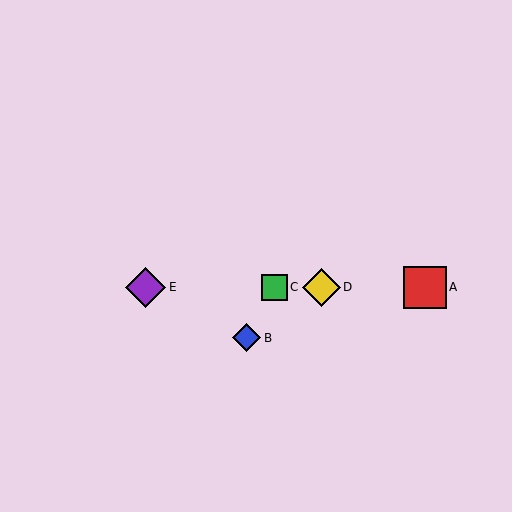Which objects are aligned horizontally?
Objects A, C, D, E are aligned horizontally.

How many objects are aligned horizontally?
4 objects (A, C, D, E) are aligned horizontally.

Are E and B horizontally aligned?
No, E is at y≈287 and B is at y≈338.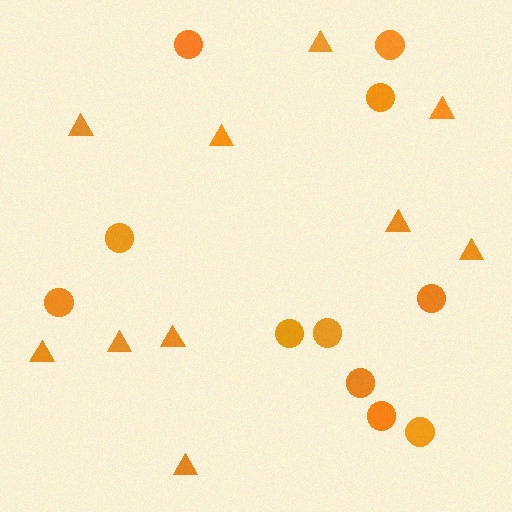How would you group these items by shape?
There are 2 groups: one group of circles (11) and one group of triangles (10).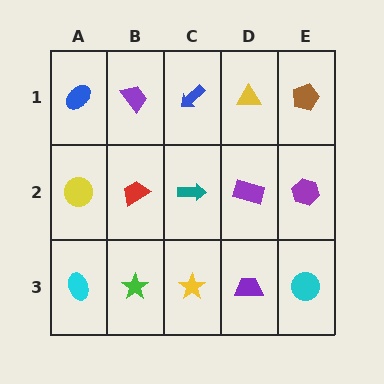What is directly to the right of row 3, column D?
A cyan circle.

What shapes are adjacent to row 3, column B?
A red trapezoid (row 2, column B), a cyan ellipse (row 3, column A), a yellow star (row 3, column C).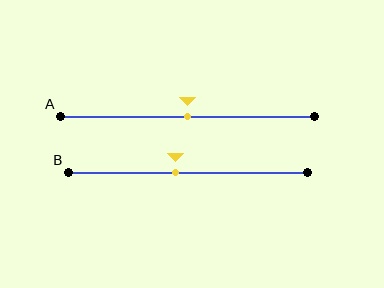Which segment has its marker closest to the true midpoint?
Segment A has its marker closest to the true midpoint.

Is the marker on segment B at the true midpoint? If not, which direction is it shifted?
No, the marker on segment B is shifted to the left by about 5% of the segment length.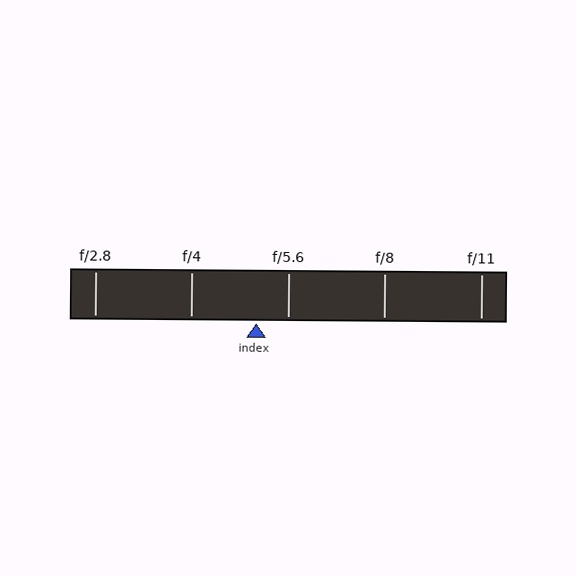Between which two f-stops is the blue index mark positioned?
The index mark is between f/4 and f/5.6.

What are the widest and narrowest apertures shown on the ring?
The widest aperture shown is f/2.8 and the narrowest is f/11.